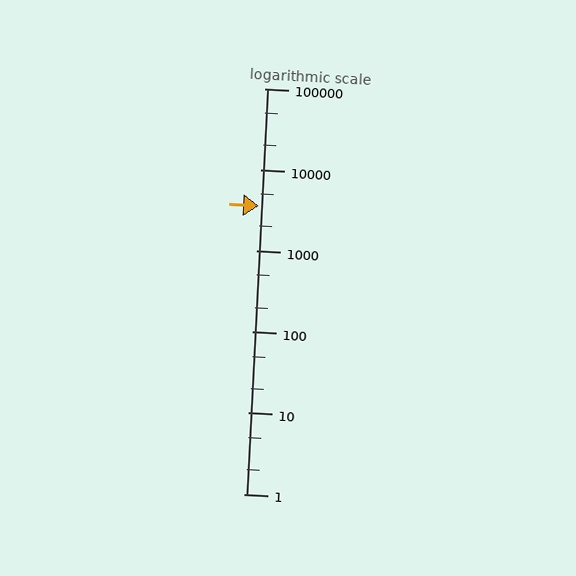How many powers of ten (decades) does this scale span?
The scale spans 5 decades, from 1 to 100000.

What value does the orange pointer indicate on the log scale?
The pointer indicates approximately 3600.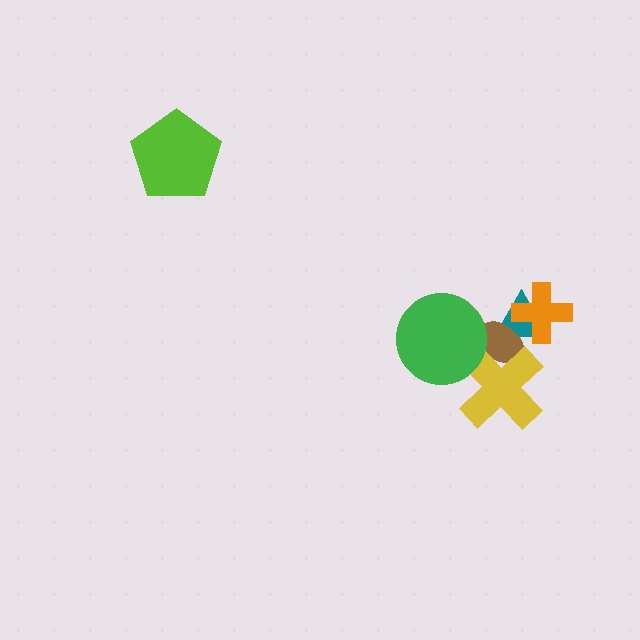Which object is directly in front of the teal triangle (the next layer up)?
The brown ellipse is directly in front of the teal triangle.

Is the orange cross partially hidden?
No, no other shape covers it.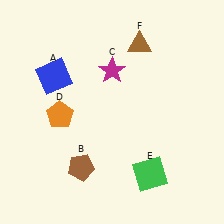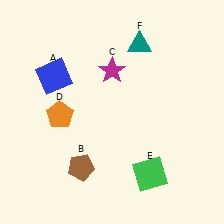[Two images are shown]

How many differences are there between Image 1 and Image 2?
There is 1 difference between the two images.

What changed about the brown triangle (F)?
In Image 1, F is brown. In Image 2, it changed to teal.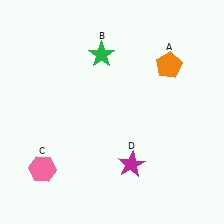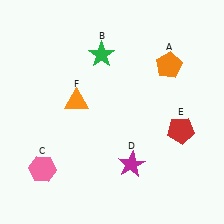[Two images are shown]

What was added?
A red pentagon (E), an orange triangle (F) were added in Image 2.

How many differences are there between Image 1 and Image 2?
There are 2 differences between the two images.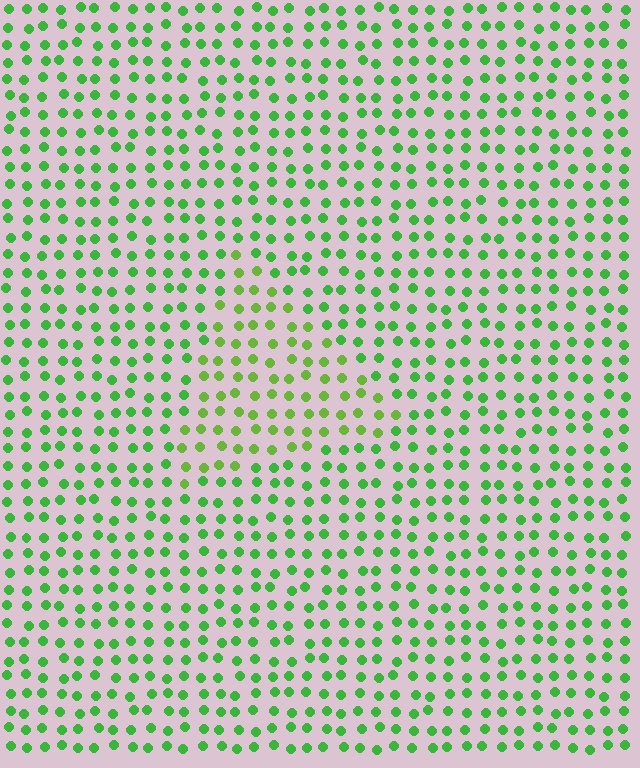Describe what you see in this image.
The image is filled with small green elements in a uniform arrangement. A triangle-shaped region is visible where the elements are tinted to a slightly different hue, forming a subtle color boundary.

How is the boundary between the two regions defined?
The boundary is defined purely by a slight shift in hue (about 24 degrees). Spacing, size, and orientation are identical on both sides.